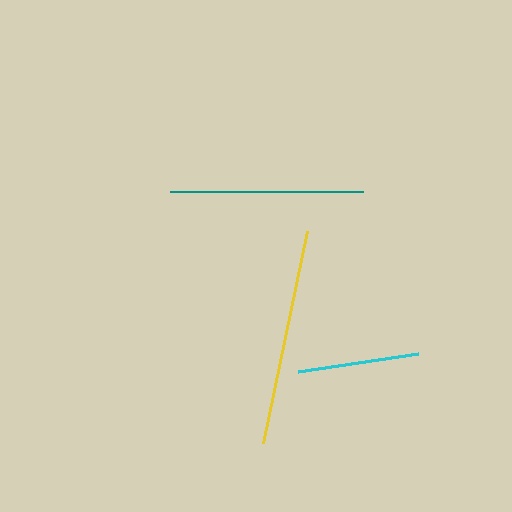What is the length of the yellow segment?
The yellow segment is approximately 216 pixels long.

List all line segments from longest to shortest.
From longest to shortest: yellow, teal, cyan.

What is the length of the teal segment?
The teal segment is approximately 194 pixels long.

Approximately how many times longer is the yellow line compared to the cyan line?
The yellow line is approximately 1.8 times the length of the cyan line.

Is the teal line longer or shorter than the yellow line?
The yellow line is longer than the teal line.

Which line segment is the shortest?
The cyan line is the shortest at approximately 121 pixels.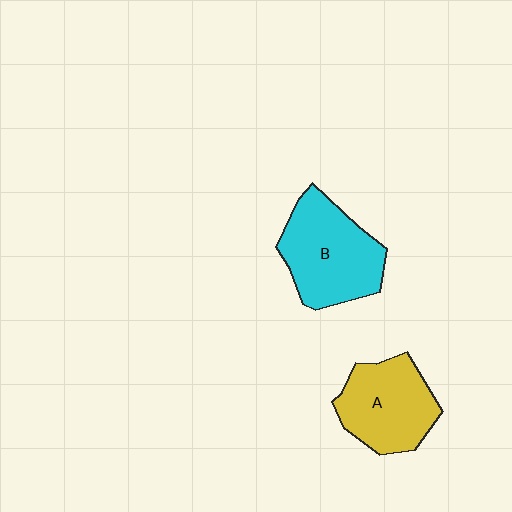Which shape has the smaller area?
Shape A (yellow).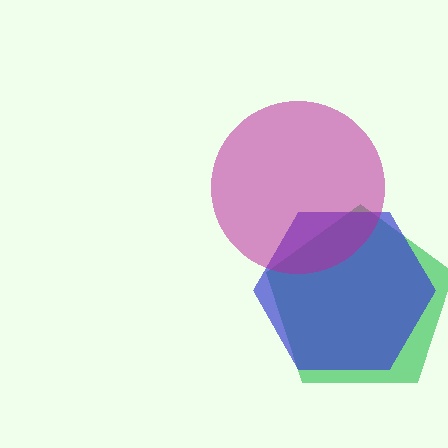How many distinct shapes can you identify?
There are 3 distinct shapes: a green pentagon, a blue hexagon, a magenta circle.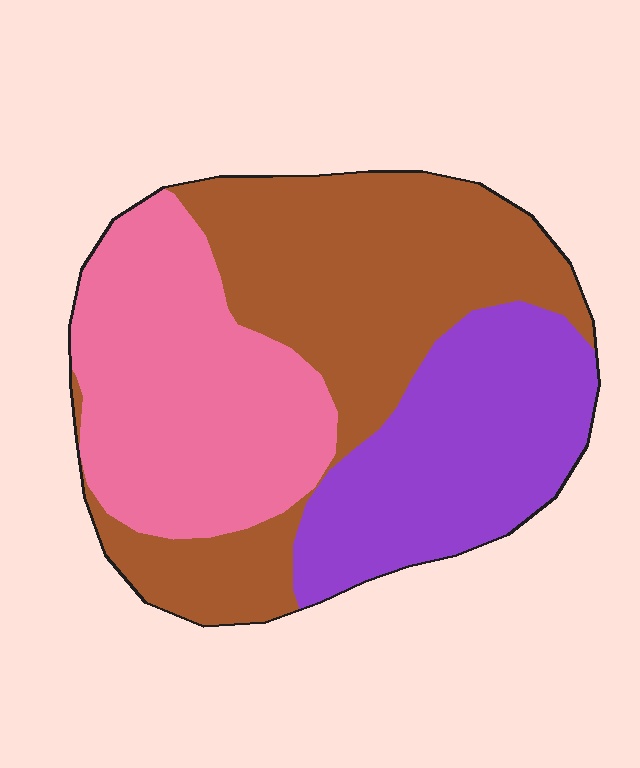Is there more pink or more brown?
Brown.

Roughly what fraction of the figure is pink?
Pink takes up about one third (1/3) of the figure.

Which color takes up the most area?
Brown, at roughly 40%.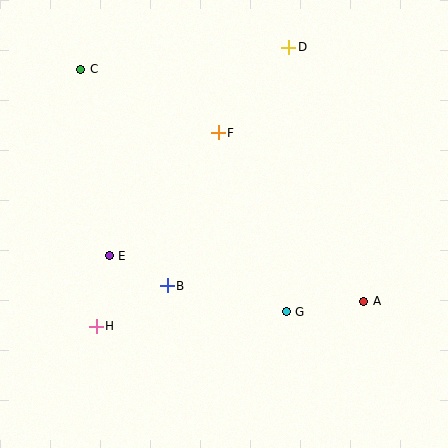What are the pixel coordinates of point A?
Point A is at (364, 301).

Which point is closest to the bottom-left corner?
Point H is closest to the bottom-left corner.